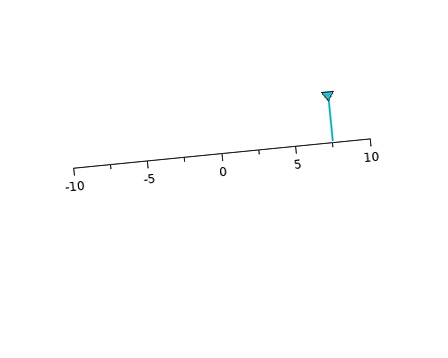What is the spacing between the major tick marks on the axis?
The major ticks are spaced 5 apart.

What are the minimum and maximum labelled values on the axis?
The axis runs from -10 to 10.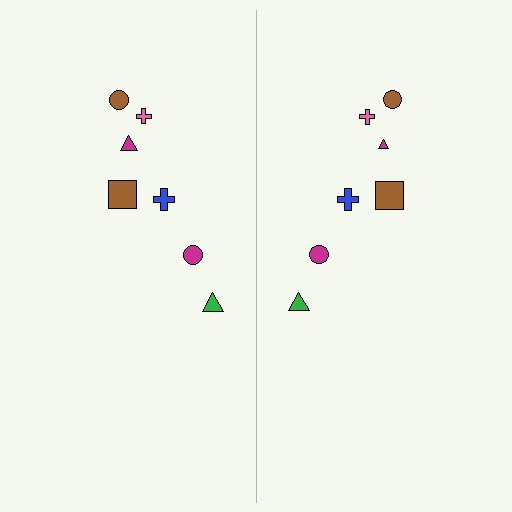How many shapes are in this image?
There are 14 shapes in this image.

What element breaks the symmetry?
The magenta triangle on the right side has a different size than its mirror counterpart.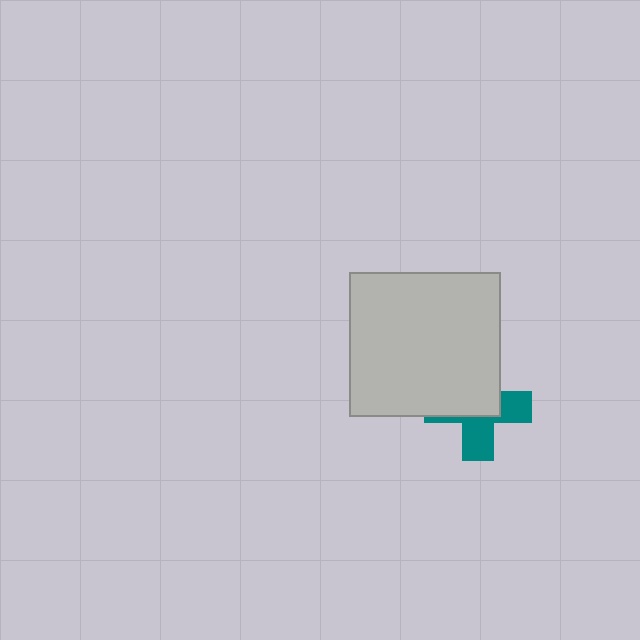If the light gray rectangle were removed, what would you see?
You would see the complete teal cross.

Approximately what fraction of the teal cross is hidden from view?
Roughly 55% of the teal cross is hidden behind the light gray rectangle.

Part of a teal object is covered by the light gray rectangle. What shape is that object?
It is a cross.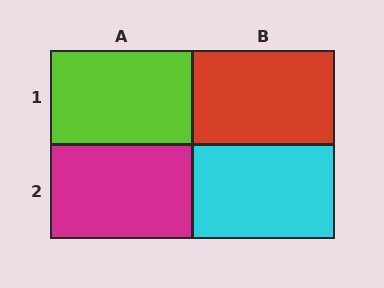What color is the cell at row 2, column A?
Magenta.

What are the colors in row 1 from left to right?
Lime, red.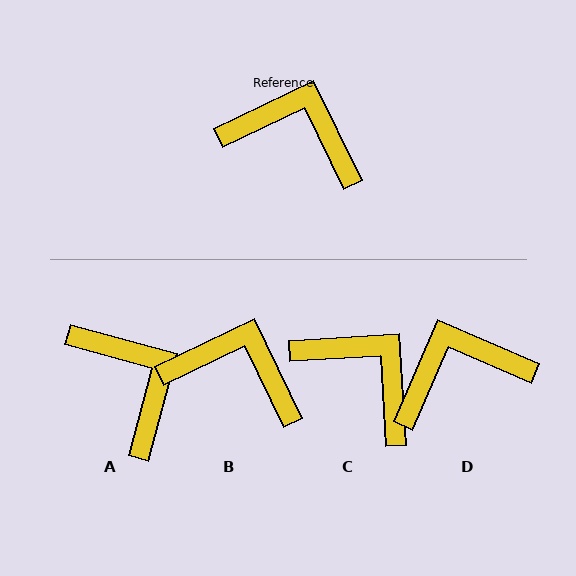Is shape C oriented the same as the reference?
No, it is off by about 23 degrees.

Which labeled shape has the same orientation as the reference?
B.